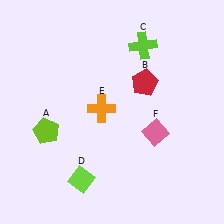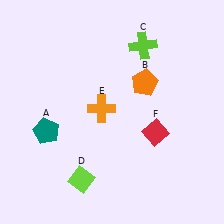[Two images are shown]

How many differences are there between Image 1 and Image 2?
There are 3 differences between the two images.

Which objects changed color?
A changed from lime to teal. B changed from red to orange. F changed from pink to red.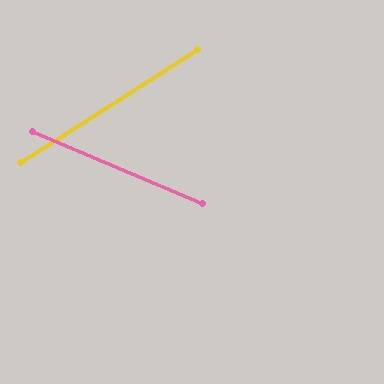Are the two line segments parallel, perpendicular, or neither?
Neither parallel nor perpendicular — they differ by about 55°.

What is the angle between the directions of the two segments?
Approximately 55 degrees.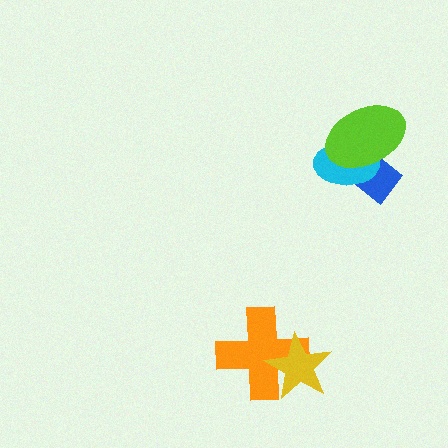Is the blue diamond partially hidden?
Yes, it is partially covered by another shape.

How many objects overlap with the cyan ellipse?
2 objects overlap with the cyan ellipse.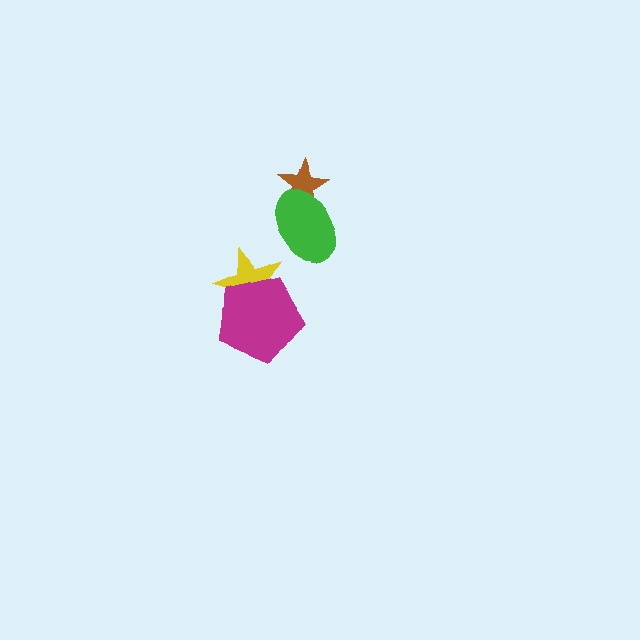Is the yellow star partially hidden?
Yes, it is partially covered by another shape.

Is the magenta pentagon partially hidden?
No, no other shape covers it.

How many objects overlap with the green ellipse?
1 object overlaps with the green ellipse.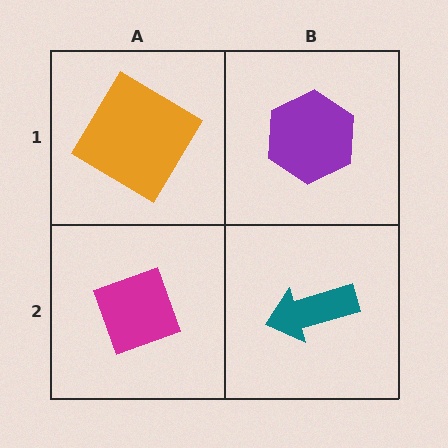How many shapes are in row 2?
2 shapes.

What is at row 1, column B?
A purple hexagon.